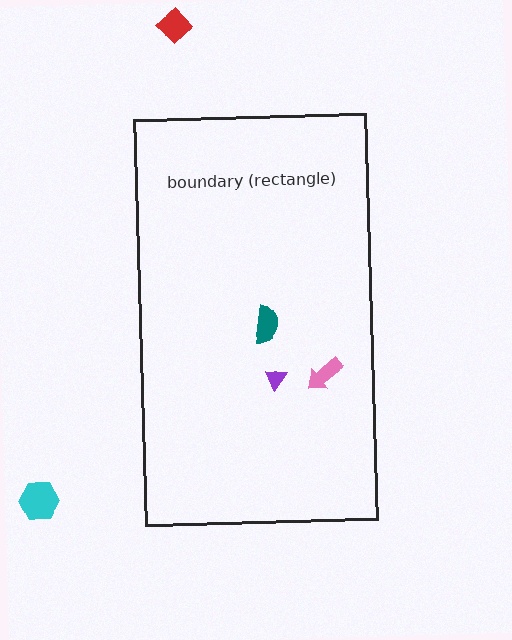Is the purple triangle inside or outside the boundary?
Inside.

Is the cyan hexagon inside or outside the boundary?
Outside.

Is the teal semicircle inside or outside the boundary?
Inside.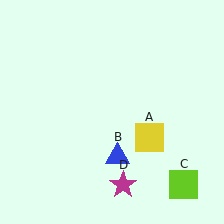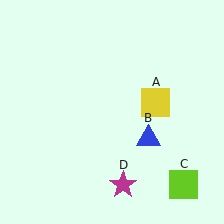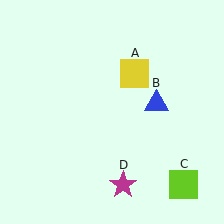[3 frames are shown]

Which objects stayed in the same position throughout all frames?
Lime square (object C) and magenta star (object D) remained stationary.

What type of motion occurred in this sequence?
The yellow square (object A), blue triangle (object B) rotated counterclockwise around the center of the scene.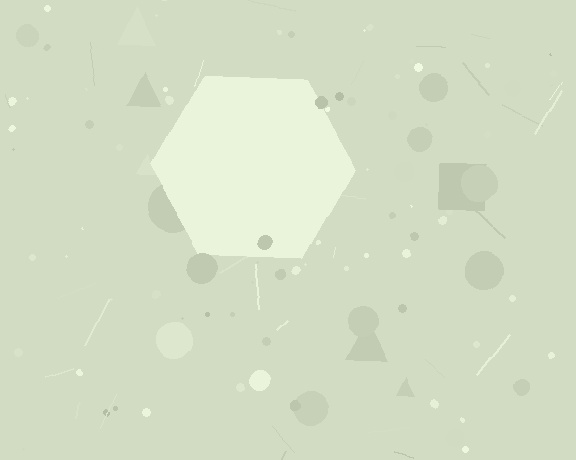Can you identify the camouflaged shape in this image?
The camouflaged shape is a hexagon.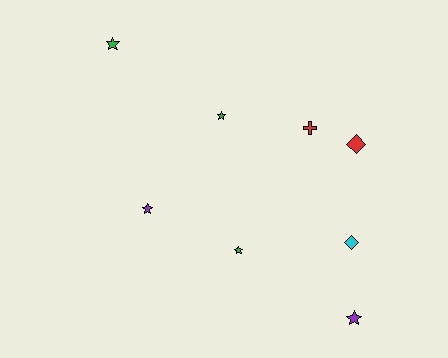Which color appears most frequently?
Green, with 3 objects.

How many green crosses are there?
There are no green crosses.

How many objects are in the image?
There are 8 objects.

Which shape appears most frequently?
Star, with 5 objects.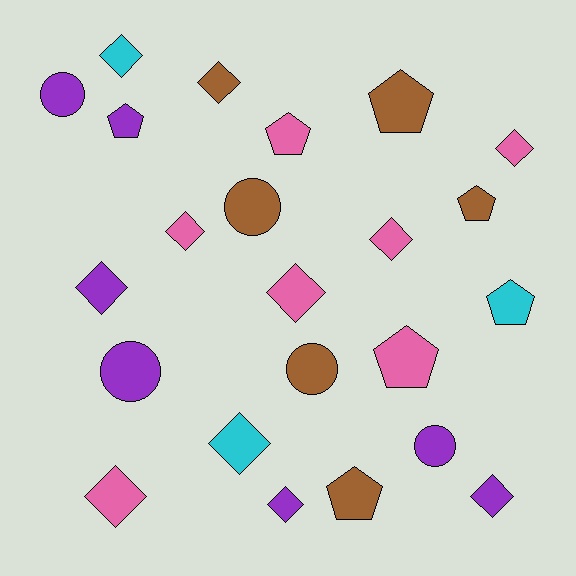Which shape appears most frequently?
Diamond, with 11 objects.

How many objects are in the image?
There are 23 objects.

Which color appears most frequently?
Purple, with 7 objects.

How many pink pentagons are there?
There are 2 pink pentagons.